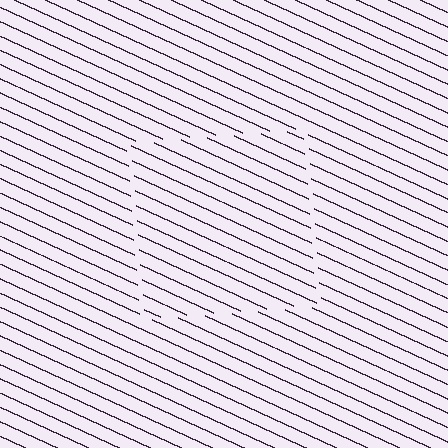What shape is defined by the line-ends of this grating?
An illusory square. The interior of the shape contains the same grating, shifted by half a period — the contour is defined by the phase discontinuity where line-ends from the inner and outer gratings abut.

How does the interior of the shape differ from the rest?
The interior of the shape contains the same grating, shifted by half a period — the contour is defined by the phase discontinuity where line-ends from the inner and outer gratings abut.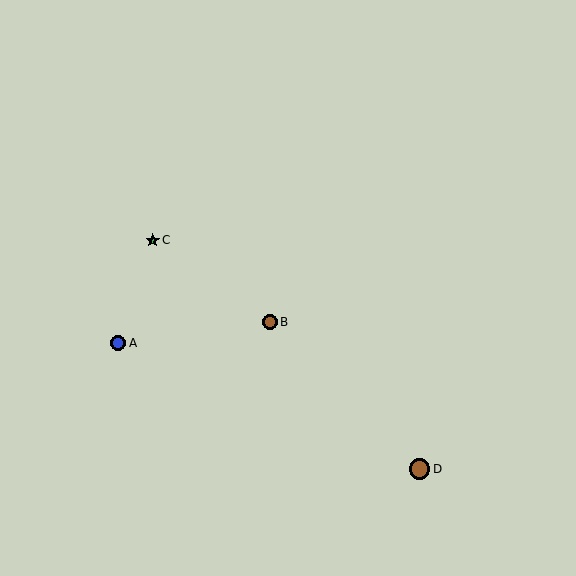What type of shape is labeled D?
Shape D is a brown circle.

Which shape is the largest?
The brown circle (labeled D) is the largest.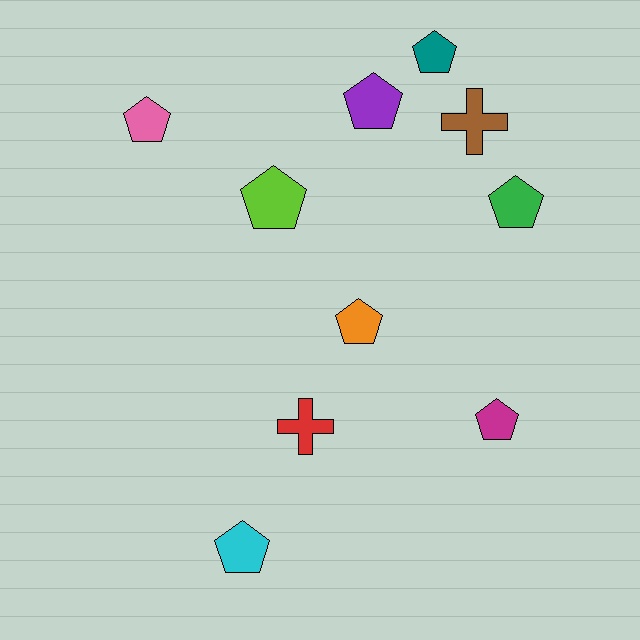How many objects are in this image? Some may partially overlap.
There are 10 objects.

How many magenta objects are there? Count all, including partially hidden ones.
There is 1 magenta object.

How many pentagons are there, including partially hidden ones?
There are 8 pentagons.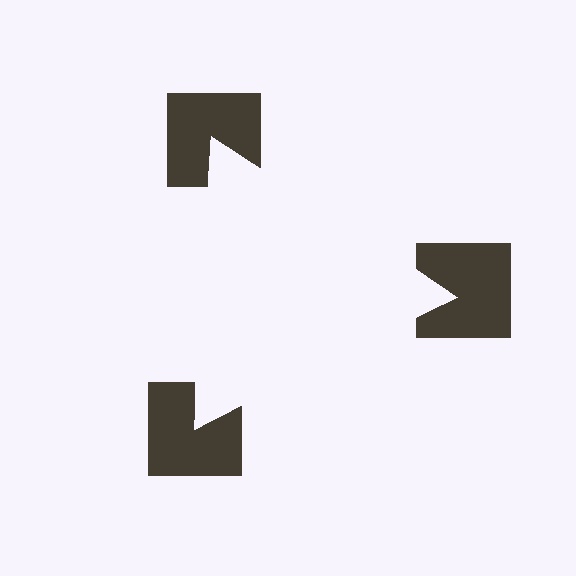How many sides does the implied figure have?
3 sides.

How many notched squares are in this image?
There are 3 — one at each vertex of the illusory triangle.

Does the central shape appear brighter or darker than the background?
It typically appears slightly brighter than the background, even though no actual brightness change is drawn.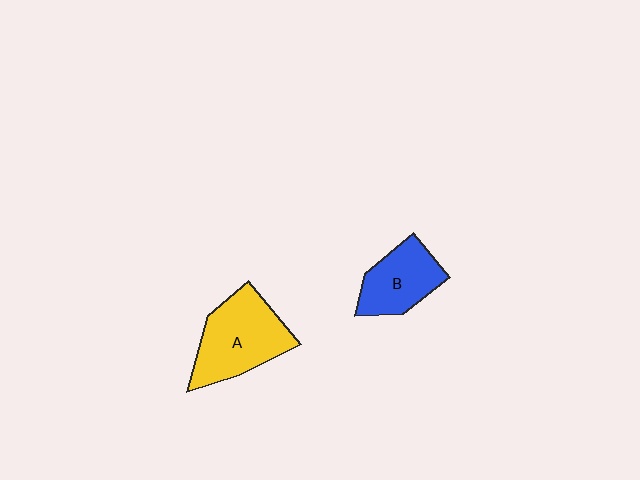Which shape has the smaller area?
Shape B (blue).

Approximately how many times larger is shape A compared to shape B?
Approximately 1.4 times.